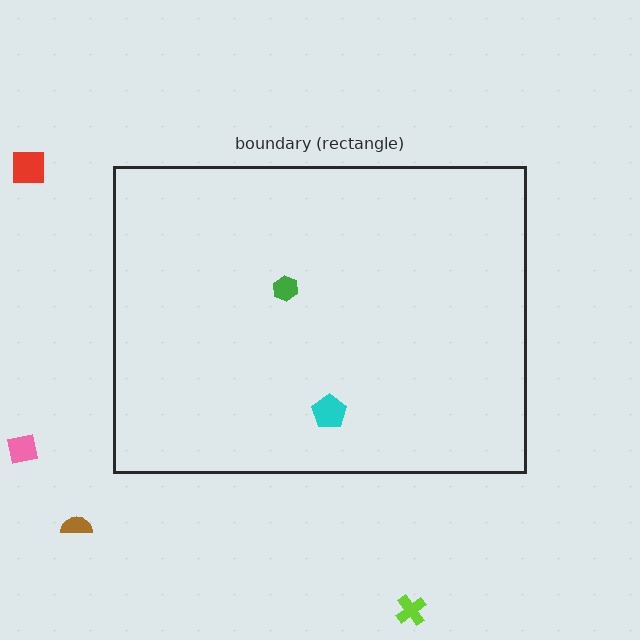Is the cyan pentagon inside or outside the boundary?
Inside.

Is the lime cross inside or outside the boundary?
Outside.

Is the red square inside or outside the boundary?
Outside.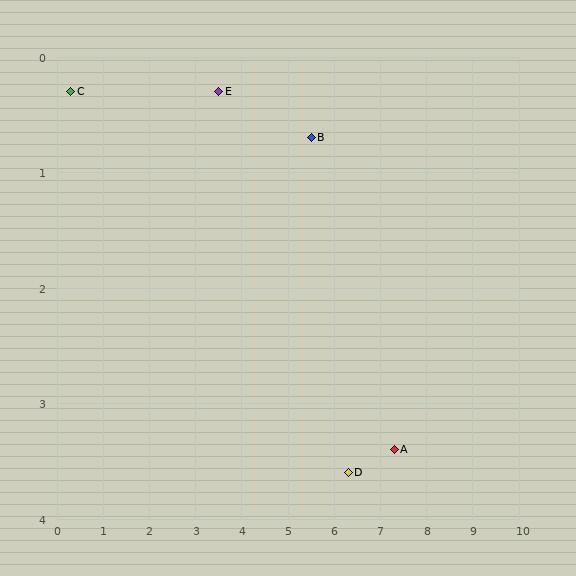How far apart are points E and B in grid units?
Points E and B are about 2.0 grid units apart.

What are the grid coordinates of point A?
Point A is at approximately (7.3, 3.4).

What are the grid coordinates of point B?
Point B is at approximately (5.5, 0.7).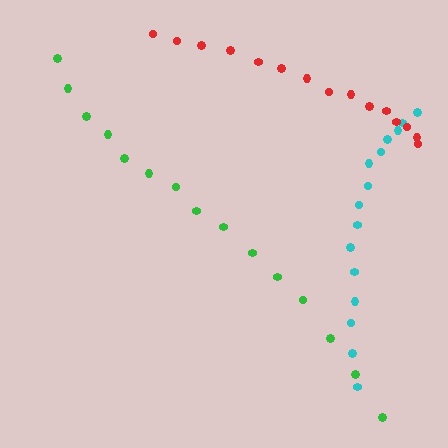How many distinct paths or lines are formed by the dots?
There are 3 distinct paths.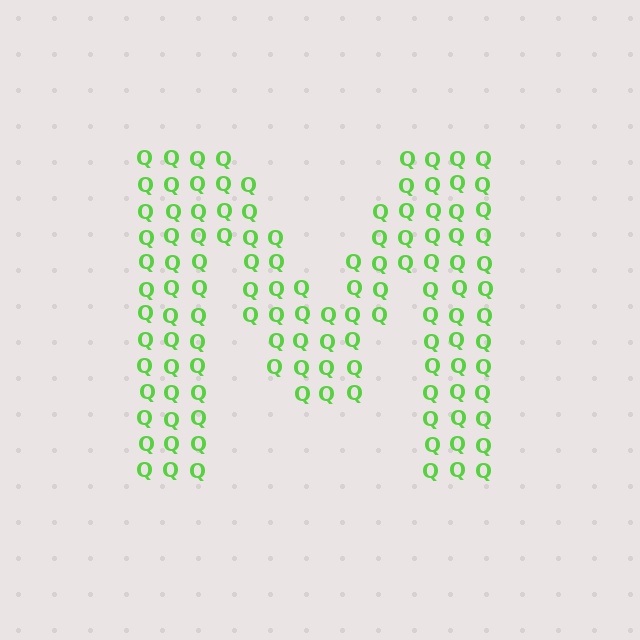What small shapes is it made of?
It is made of small letter Q's.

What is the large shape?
The large shape is the letter M.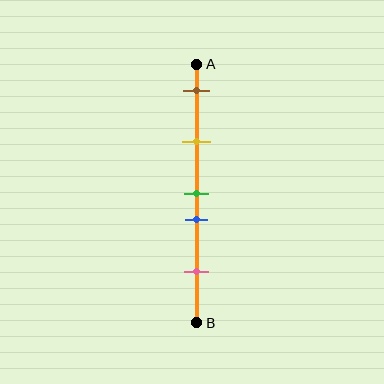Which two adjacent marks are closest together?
The green and blue marks are the closest adjacent pair.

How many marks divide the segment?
There are 5 marks dividing the segment.